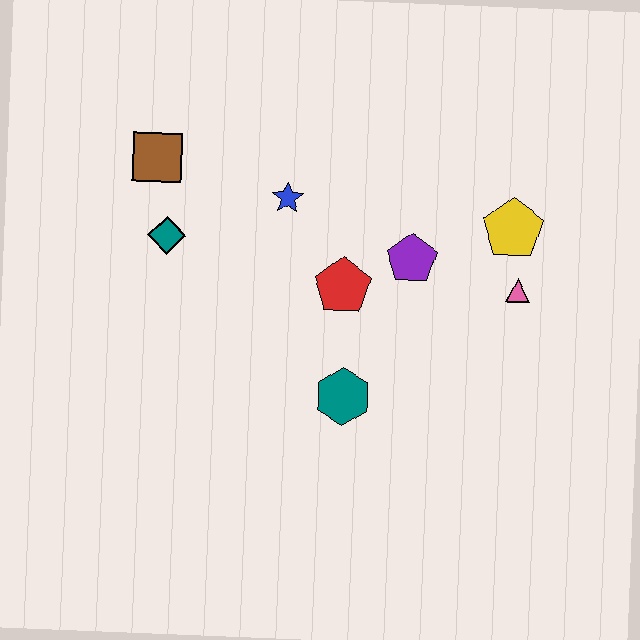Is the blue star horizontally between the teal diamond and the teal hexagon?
Yes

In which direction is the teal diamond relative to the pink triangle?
The teal diamond is to the left of the pink triangle.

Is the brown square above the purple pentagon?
Yes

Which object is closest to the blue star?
The red pentagon is closest to the blue star.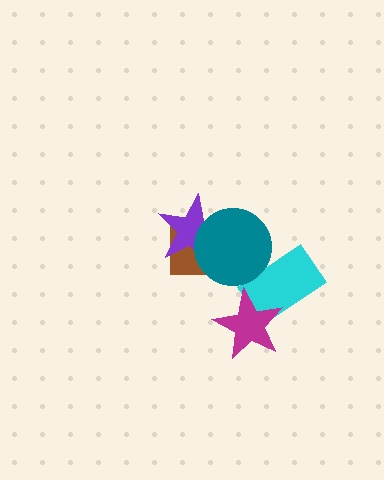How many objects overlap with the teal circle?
3 objects overlap with the teal circle.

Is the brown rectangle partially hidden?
Yes, it is partially covered by another shape.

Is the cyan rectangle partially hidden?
Yes, it is partially covered by another shape.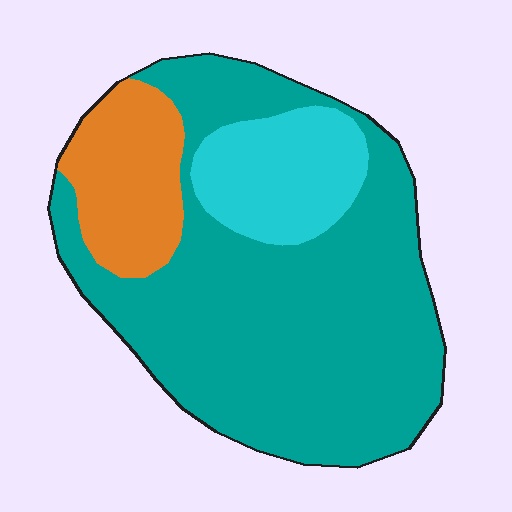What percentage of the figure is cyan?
Cyan takes up about one sixth (1/6) of the figure.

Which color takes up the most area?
Teal, at roughly 70%.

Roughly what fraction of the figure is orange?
Orange covers 16% of the figure.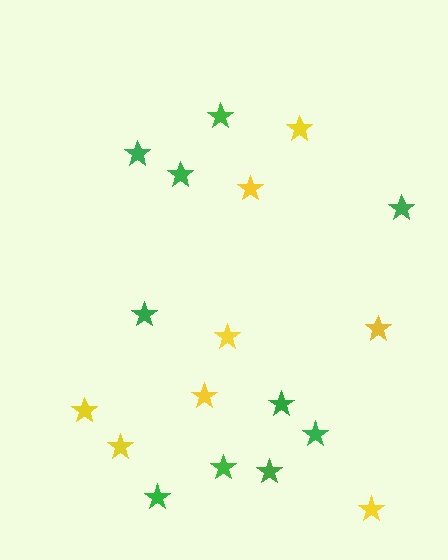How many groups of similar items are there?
There are 2 groups: one group of green stars (10) and one group of yellow stars (8).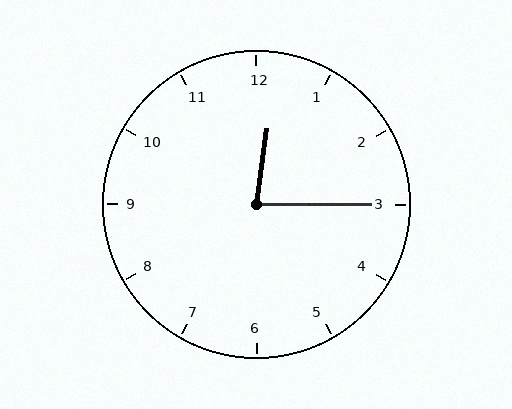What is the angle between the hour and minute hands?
Approximately 82 degrees.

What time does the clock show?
12:15.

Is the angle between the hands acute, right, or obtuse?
It is acute.